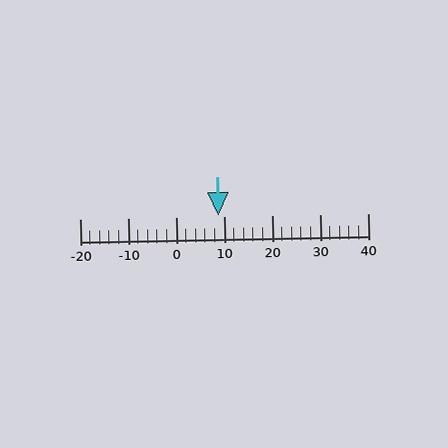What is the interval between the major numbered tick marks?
The major tick marks are spaced 10 units apart.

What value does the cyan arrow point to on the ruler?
The cyan arrow points to approximately 9.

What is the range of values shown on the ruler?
The ruler shows values from -20 to 40.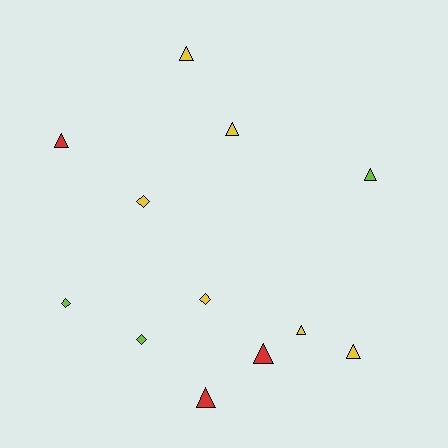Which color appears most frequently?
Yellow, with 6 objects.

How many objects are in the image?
There are 12 objects.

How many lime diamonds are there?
There are 2 lime diamonds.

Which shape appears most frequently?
Triangle, with 8 objects.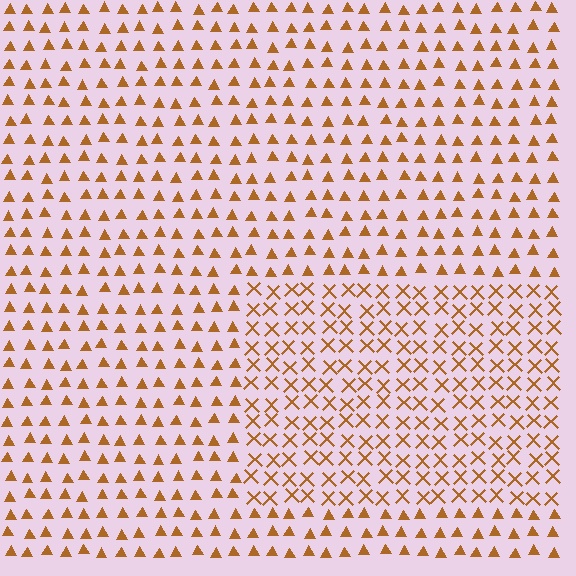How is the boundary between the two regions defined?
The boundary is defined by a change in element shape: X marks inside vs. triangles outside. All elements share the same color and spacing.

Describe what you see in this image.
The image is filled with small brown elements arranged in a uniform grid. A rectangle-shaped region contains X marks, while the surrounding area contains triangles. The boundary is defined purely by the change in element shape.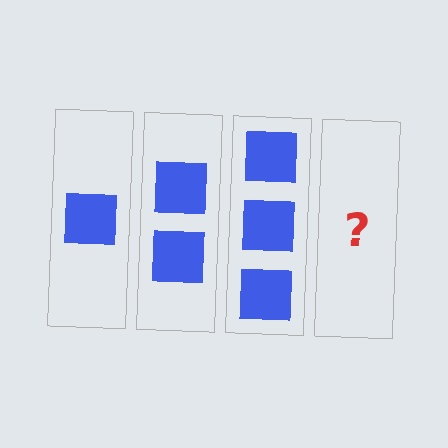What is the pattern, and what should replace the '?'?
The pattern is that each step adds one more square. The '?' should be 4 squares.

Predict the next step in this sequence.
The next step is 4 squares.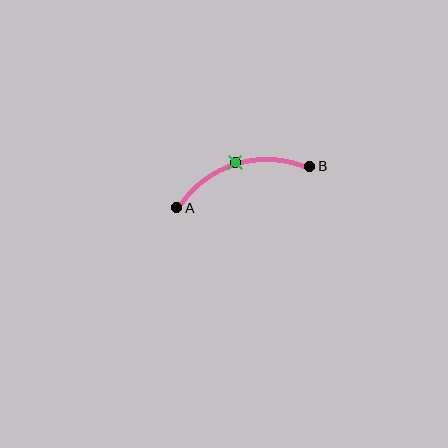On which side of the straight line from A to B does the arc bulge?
The arc bulges above the straight line connecting A and B.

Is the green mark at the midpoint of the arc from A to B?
Yes. The green mark lies on the arc at equal arc-length from both A and B — it is the arc midpoint.